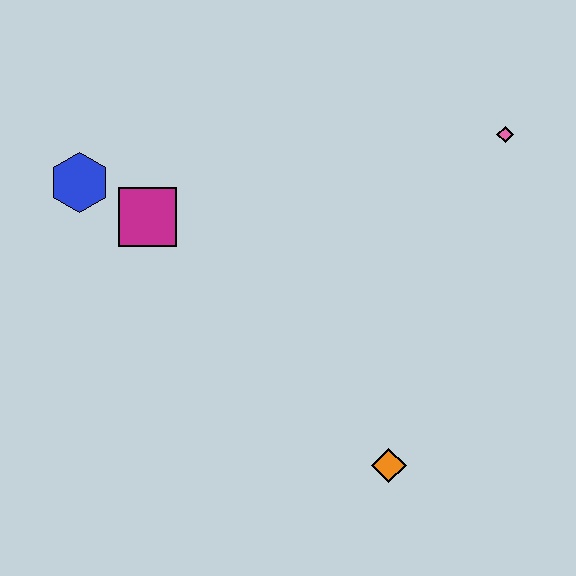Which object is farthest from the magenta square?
The pink diamond is farthest from the magenta square.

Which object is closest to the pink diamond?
The orange diamond is closest to the pink diamond.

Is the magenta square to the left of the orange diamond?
Yes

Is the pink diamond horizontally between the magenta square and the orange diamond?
No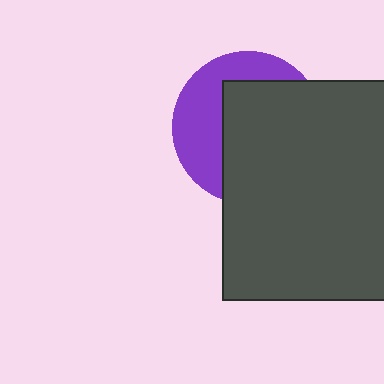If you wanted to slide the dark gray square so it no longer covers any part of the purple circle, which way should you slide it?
Slide it right — that is the most direct way to separate the two shapes.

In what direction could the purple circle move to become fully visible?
The purple circle could move left. That would shift it out from behind the dark gray square entirely.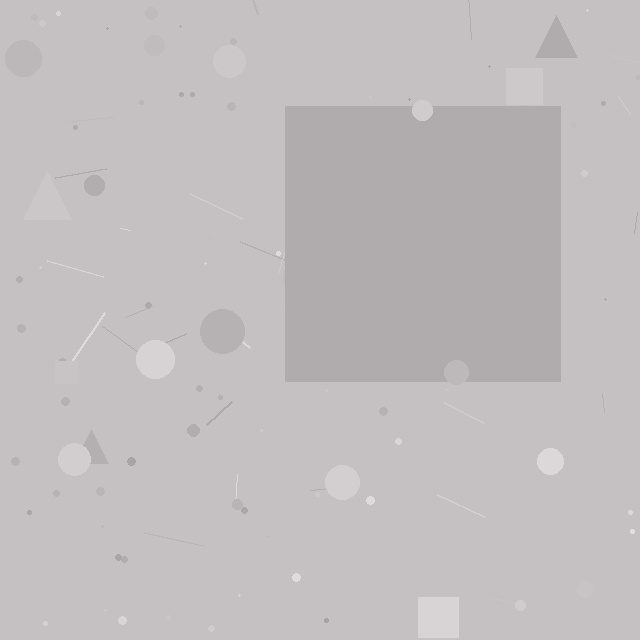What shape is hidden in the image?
A square is hidden in the image.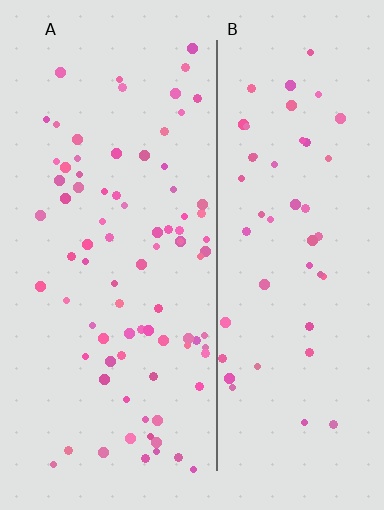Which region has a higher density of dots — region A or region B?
A (the left).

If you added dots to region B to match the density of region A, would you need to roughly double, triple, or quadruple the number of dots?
Approximately double.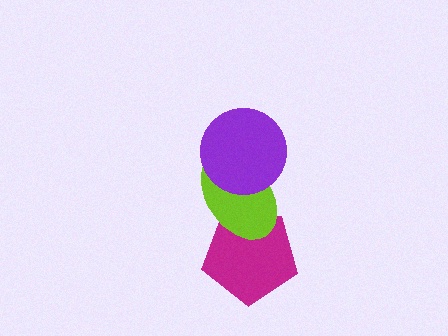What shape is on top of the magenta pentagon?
The lime ellipse is on top of the magenta pentagon.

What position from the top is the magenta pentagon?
The magenta pentagon is 3rd from the top.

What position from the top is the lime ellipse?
The lime ellipse is 2nd from the top.